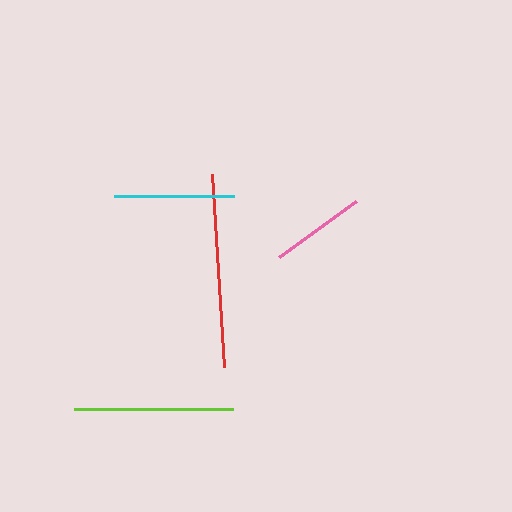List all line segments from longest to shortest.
From longest to shortest: red, lime, cyan, pink.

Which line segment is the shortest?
The pink line is the shortest at approximately 95 pixels.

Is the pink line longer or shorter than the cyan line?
The cyan line is longer than the pink line.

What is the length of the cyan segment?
The cyan segment is approximately 120 pixels long.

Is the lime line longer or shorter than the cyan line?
The lime line is longer than the cyan line.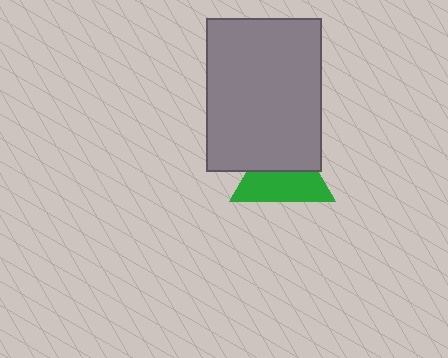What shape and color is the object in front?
The object in front is a gray rectangle.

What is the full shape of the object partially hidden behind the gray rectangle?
The partially hidden object is a green triangle.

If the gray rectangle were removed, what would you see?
You would see the complete green triangle.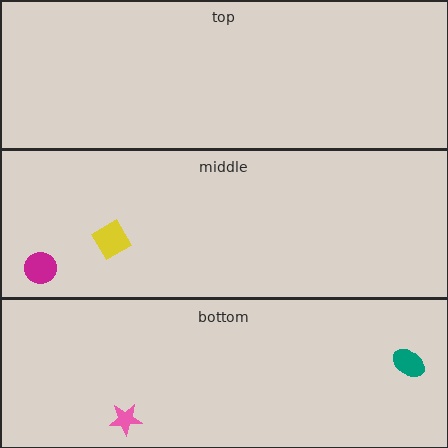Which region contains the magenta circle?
The middle region.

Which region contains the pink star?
The bottom region.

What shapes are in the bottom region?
The pink star, the teal ellipse.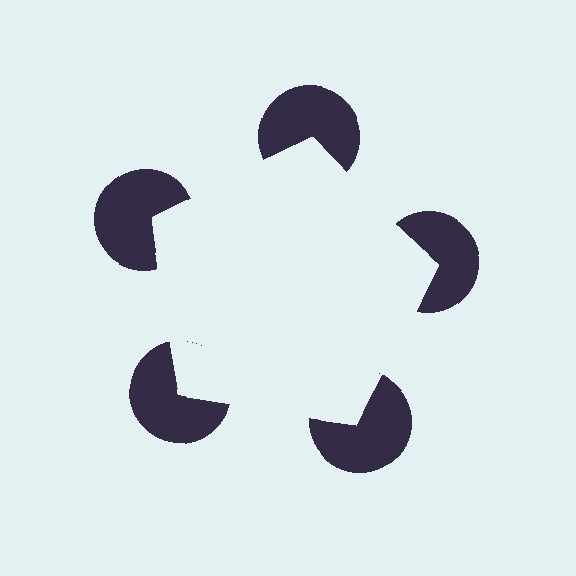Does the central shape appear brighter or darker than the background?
It typically appears slightly brighter than the background, even though no actual brightness change is drawn.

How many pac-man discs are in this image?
There are 5 — one at each vertex of the illusory pentagon.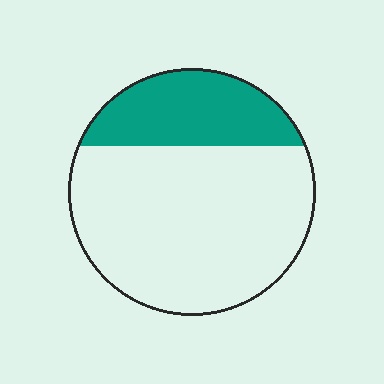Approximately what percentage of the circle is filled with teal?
Approximately 25%.